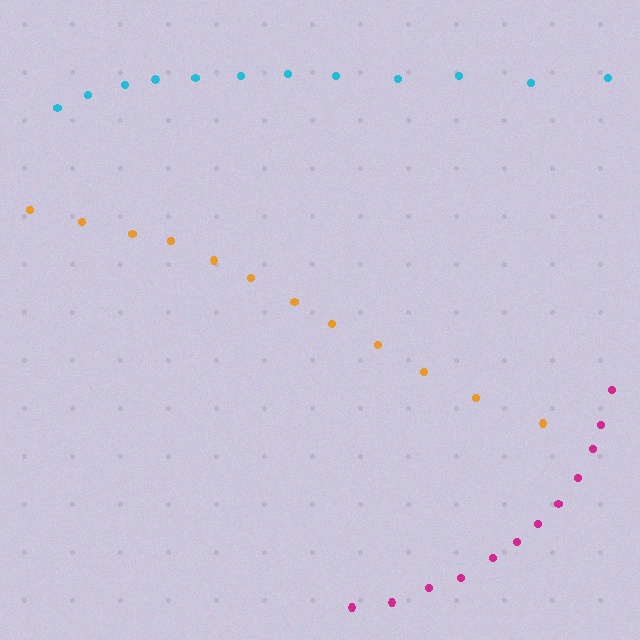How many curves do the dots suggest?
There are 3 distinct paths.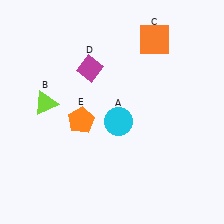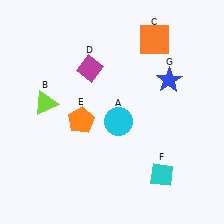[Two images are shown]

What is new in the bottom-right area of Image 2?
A cyan diamond (F) was added in the bottom-right area of Image 2.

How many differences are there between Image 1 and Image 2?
There are 2 differences between the two images.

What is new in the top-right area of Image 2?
A blue star (G) was added in the top-right area of Image 2.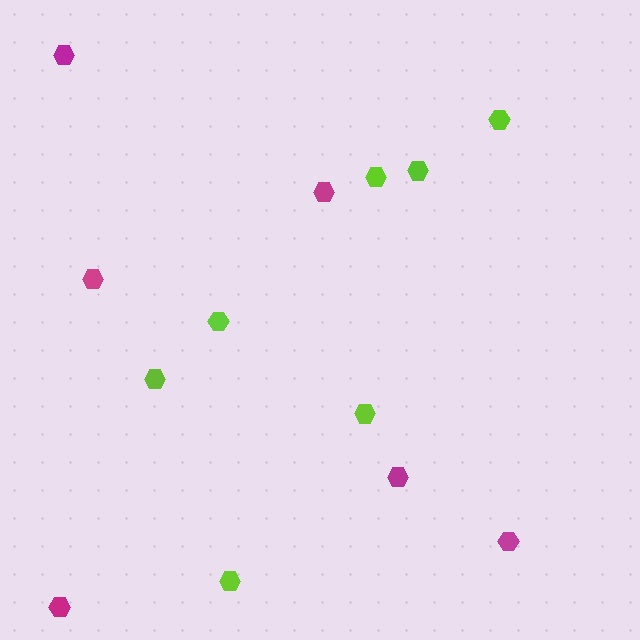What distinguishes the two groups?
There are 2 groups: one group of lime hexagons (7) and one group of magenta hexagons (6).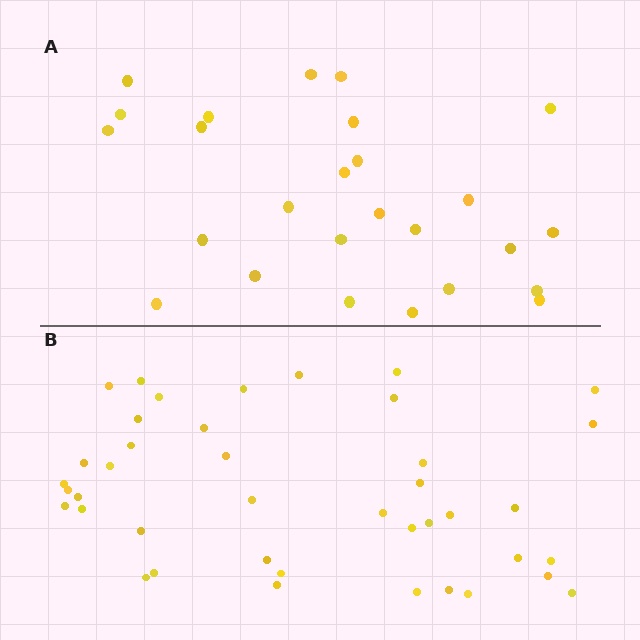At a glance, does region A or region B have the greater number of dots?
Region B (the bottom region) has more dots.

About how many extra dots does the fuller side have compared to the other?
Region B has approximately 15 more dots than region A.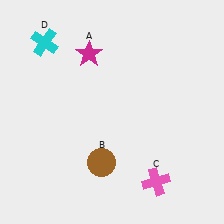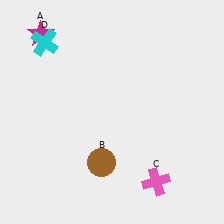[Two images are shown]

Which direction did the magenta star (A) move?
The magenta star (A) moved left.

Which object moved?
The magenta star (A) moved left.